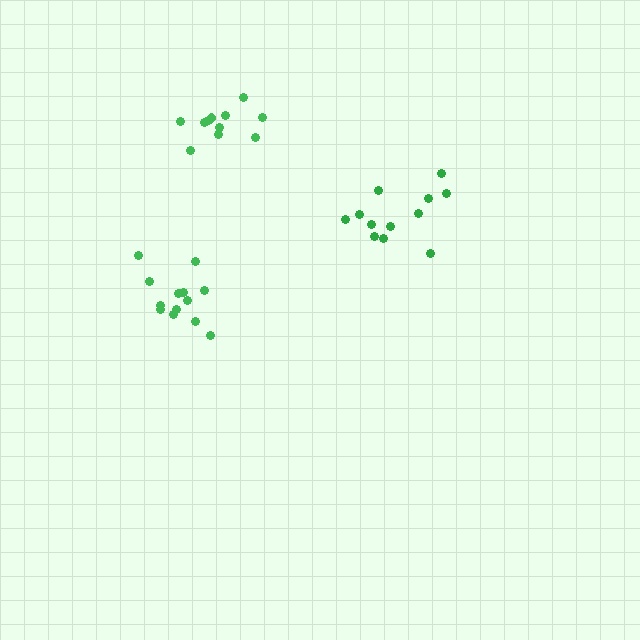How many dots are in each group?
Group 1: 12 dots, Group 2: 11 dots, Group 3: 13 dots (36 total).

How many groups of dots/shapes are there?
There are 3 groups.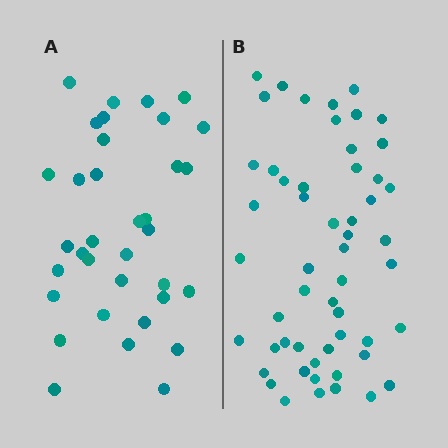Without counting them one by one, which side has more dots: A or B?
Region B (the right region) has more dots.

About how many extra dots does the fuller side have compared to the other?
Region B has approximately 20 more dots than region A.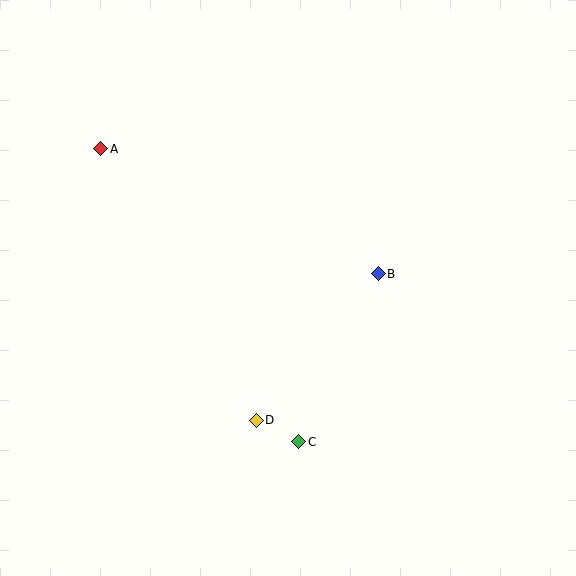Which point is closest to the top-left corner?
Point A is closest to the top-left corner.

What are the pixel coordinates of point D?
Point D is at (256, 420).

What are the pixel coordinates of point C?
Point C is at (299, 442).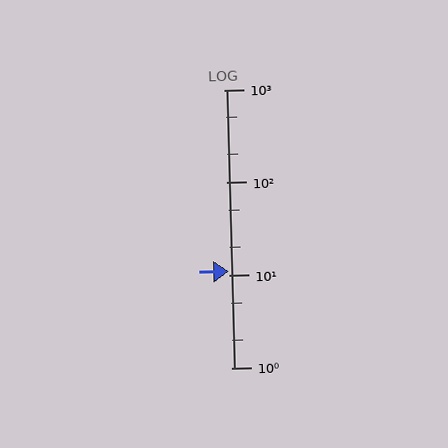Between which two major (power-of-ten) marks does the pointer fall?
The pointer is between 10 and 100.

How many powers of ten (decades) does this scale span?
The scale spans 3 decades, from 1 to 1000.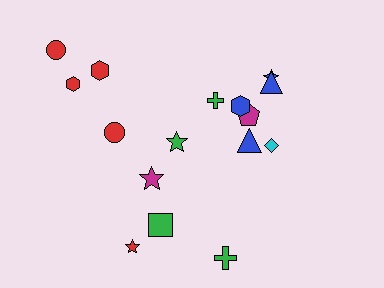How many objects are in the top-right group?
There are 6 objects.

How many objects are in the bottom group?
There are 6 objects.